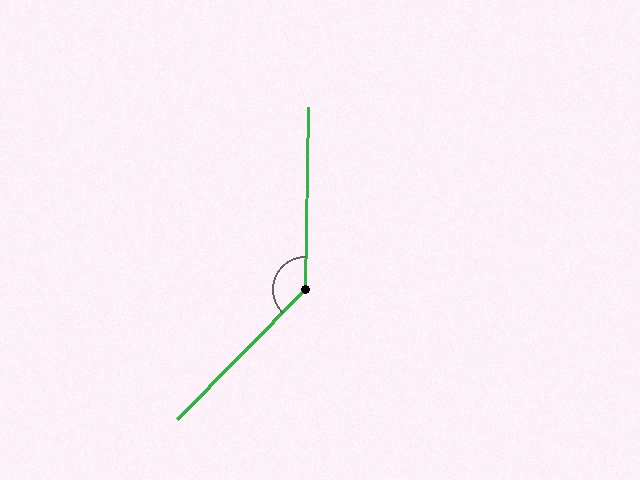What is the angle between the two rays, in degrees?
Approximately 136 degrees.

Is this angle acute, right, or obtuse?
It is obtuse.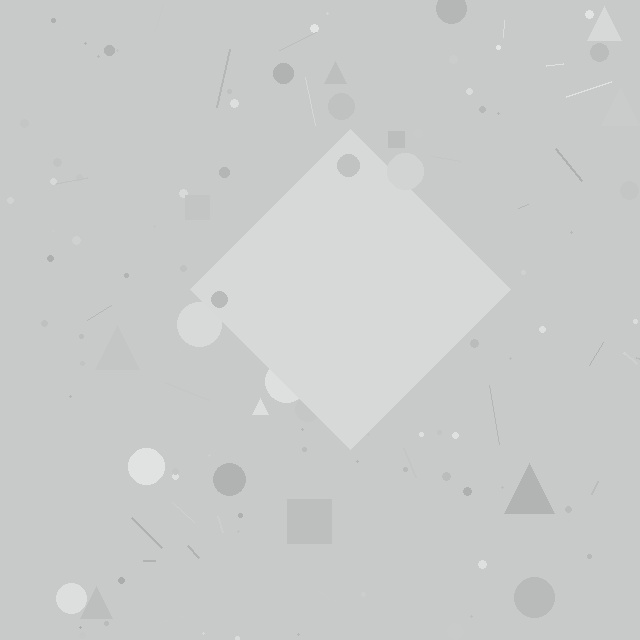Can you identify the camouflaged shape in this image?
The camouflaged shape is a diamond.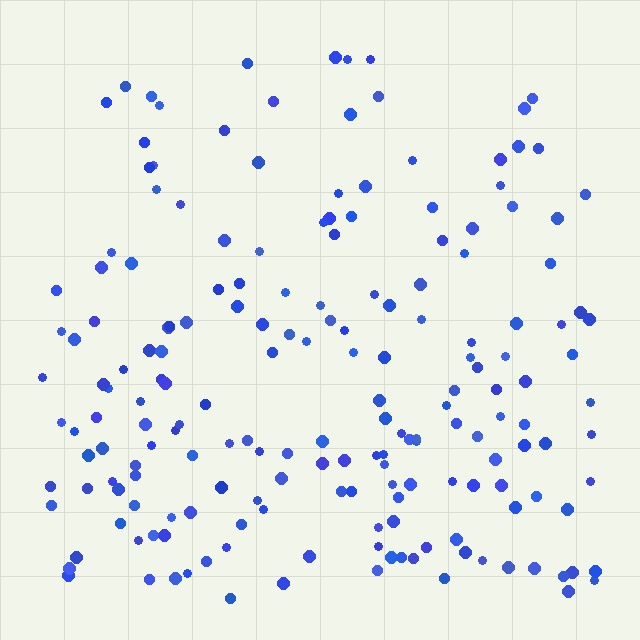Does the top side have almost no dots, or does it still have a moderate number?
Still a moderate number, just noticeably fewer than the bottom.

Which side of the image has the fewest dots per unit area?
The top.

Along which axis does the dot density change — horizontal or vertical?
Vertical.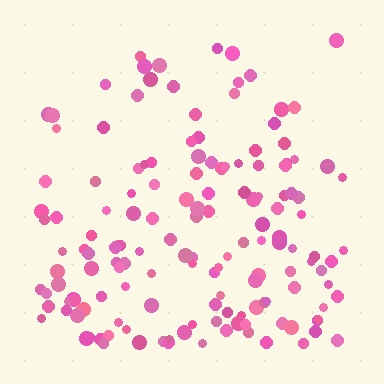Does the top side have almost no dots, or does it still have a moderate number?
Still a moderate number, just noticeably fewer than the bottom.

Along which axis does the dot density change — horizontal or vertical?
Vertical.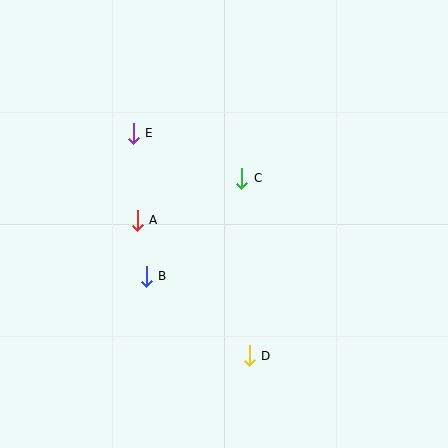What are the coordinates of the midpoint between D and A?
The midpoint between D and A is at (193, 288).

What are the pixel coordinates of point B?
Point B is at (146, 276).